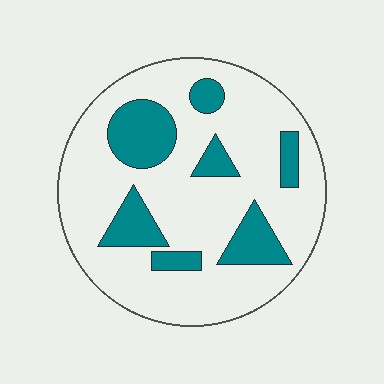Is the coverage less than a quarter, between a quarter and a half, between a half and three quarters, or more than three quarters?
Less than a quarter.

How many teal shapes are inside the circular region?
7.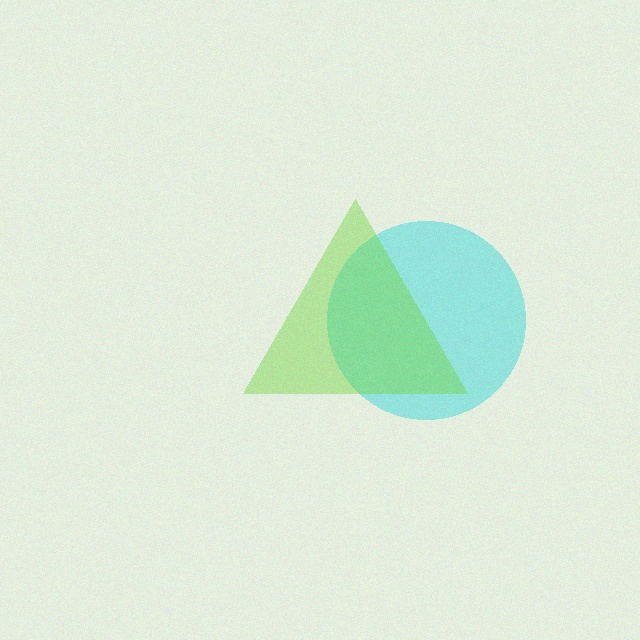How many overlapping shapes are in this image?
There are 2 overlapping shapes in the image.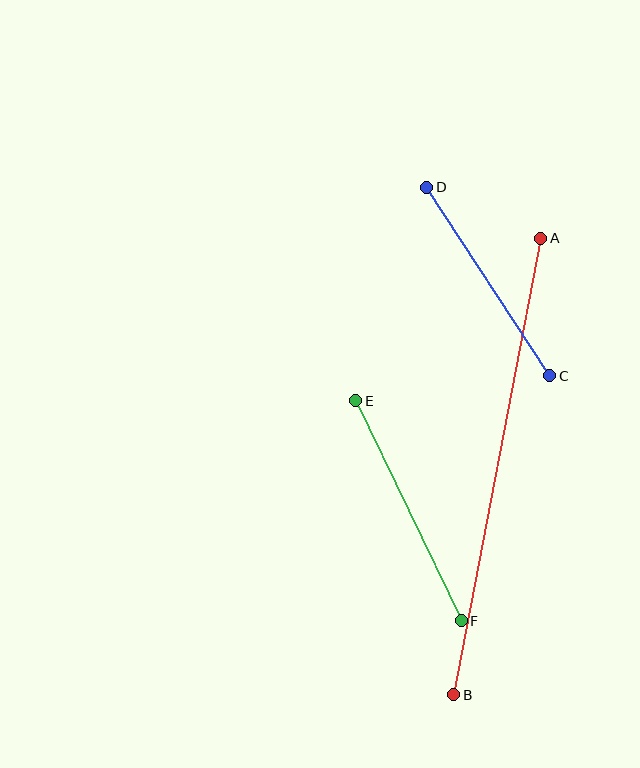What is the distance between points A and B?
The distance is approximately 465 pixels.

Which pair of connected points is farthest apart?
Points A and B are farthest apart.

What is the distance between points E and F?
The distance is approximately 244 pixels.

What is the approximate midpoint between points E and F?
The midpoint is at approximately (409, 511) pixels.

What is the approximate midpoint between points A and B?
The midpoint is at approximately (497, 467) pixels.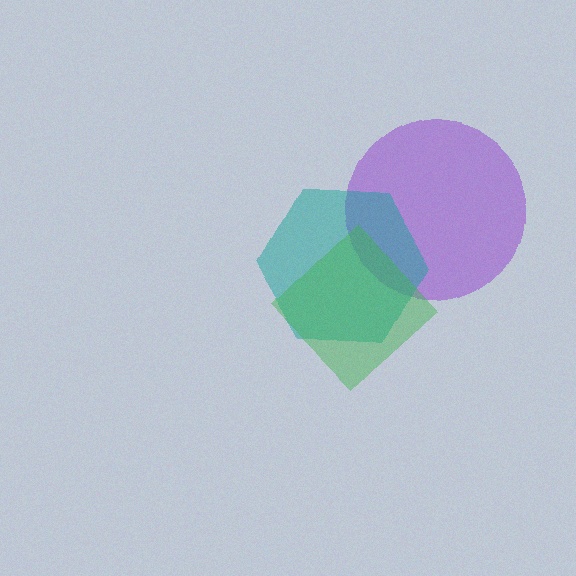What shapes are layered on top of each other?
The layered shapes are: a purple circle, a teal hexagon, a green diamond.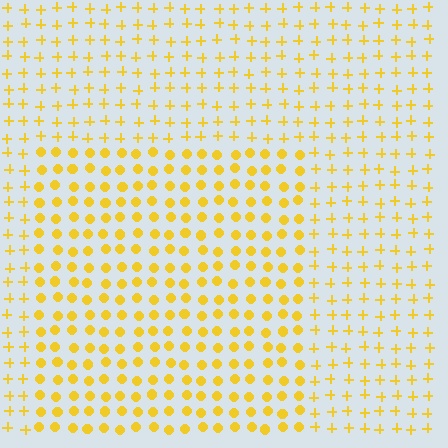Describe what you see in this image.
The image is filled with small yellow elements arranged in a uniform grid. A rectangle-shaped region contains circles, while the surrounding area contains plus signs. The boundary is defined purely by the change in element shape.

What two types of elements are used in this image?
The image uses circles inside the rectangle region and plus signs outside it.